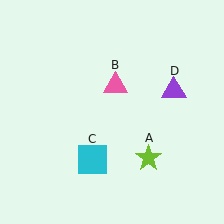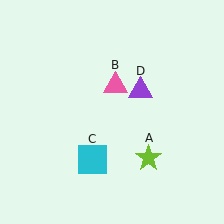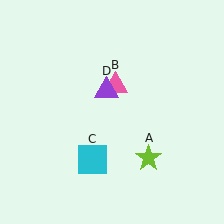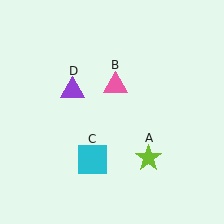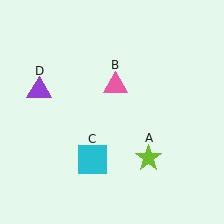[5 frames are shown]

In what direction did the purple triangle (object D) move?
The purple triangle (object D) moved left.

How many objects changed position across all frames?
1 object changed position: purple triangle (object D).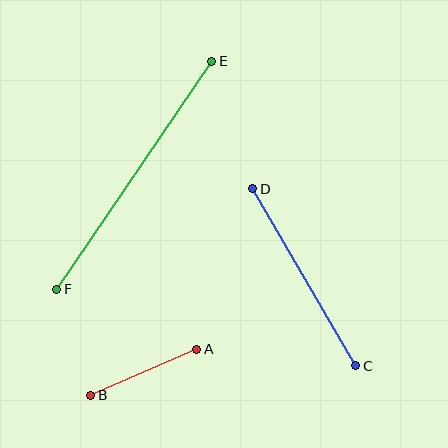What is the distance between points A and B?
The distance is approximately 115 pixels.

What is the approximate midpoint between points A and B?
The midpoint is at approximately (144, 372) pixels.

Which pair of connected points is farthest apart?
Points E and F are farthest apart.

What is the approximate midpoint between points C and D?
The midpoint is at approximately (304, 277) pixels.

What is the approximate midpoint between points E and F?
The midpoint is at approximately (134, 175) pixels.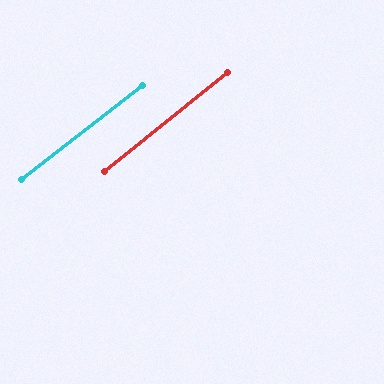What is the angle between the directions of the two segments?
Approximately 1 degree.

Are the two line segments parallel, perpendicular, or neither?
Parallel — their directions differ by only 0.8°.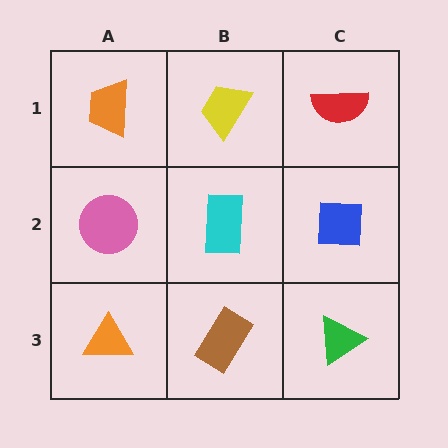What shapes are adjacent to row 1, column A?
A pink circle (row 2, column A), a yellow trapezoid (row 1, column B).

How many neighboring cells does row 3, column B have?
3.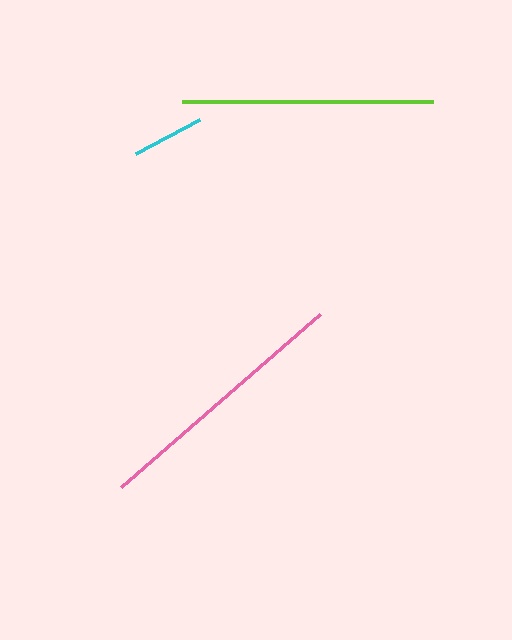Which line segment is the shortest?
The cyan line is the shortest at approximately 72 pixels.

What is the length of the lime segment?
The lime segment is approximately 251 pixels long.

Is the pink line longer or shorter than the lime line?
The pink line is longer than the lime line.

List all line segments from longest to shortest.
From longest to shortest: pink, lime, cyan.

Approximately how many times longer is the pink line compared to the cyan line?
The pink line is approximately 3.7 times the length of the cyan line.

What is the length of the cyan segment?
The cyan segment is approximately 72 pixels long.